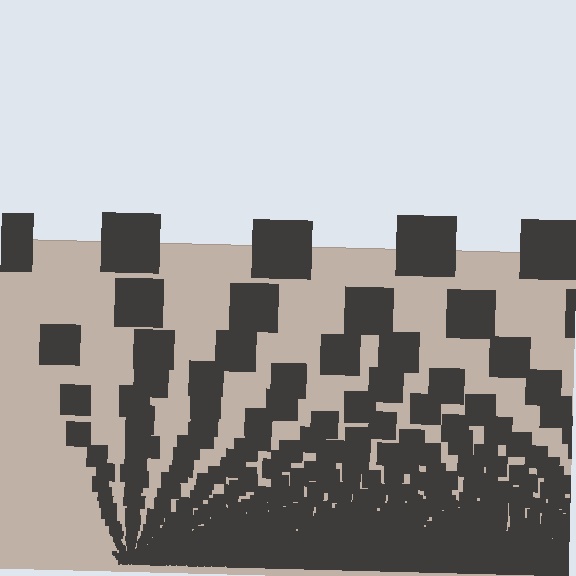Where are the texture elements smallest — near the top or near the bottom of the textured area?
Near the bottom.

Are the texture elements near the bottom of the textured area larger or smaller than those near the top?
Smaller. The gradient is inverted — elements near the bottom are smaller and denser.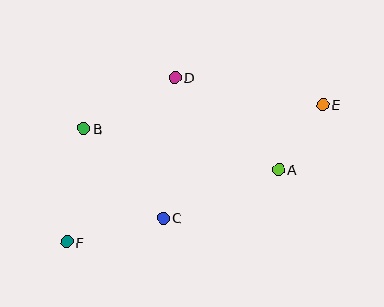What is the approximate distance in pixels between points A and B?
The distance between A and B is approximately 199 pixels.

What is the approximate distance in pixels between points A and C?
The distance between A and C is approximately 125 pixels.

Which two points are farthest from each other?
Points E and F are farthest from each other.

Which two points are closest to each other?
Points A and E are closest to each other.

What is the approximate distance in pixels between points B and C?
The distance between B and C is approximately 120 pixels.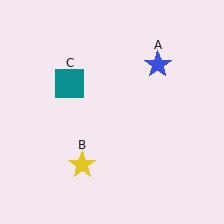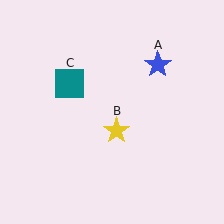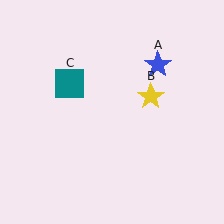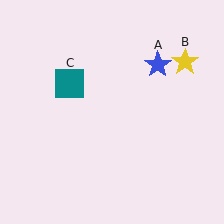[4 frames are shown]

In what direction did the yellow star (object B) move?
The yellow star (object B) moved up and to the right.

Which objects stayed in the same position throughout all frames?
Blue star (object A) and teal square (object C) remained stationary.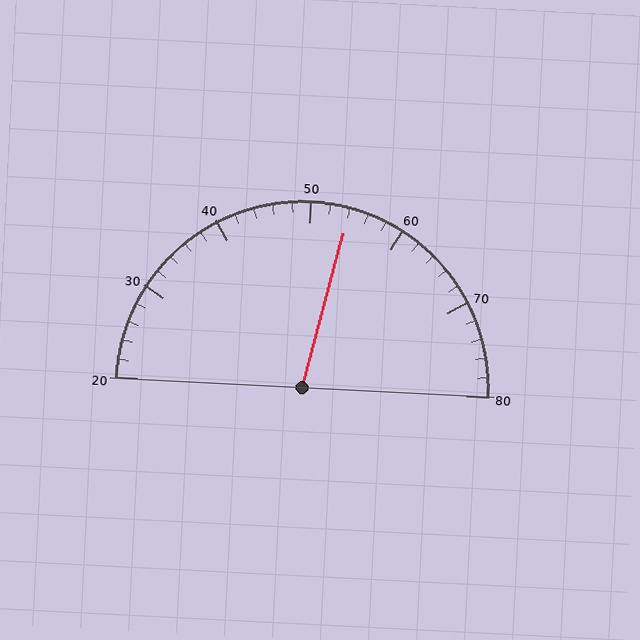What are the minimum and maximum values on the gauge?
The gauge ranges from 20 to 80.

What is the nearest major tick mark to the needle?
The nearest major tick mark is 50.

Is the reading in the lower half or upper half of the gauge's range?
The reading is in the upper half of the range (20 to 80).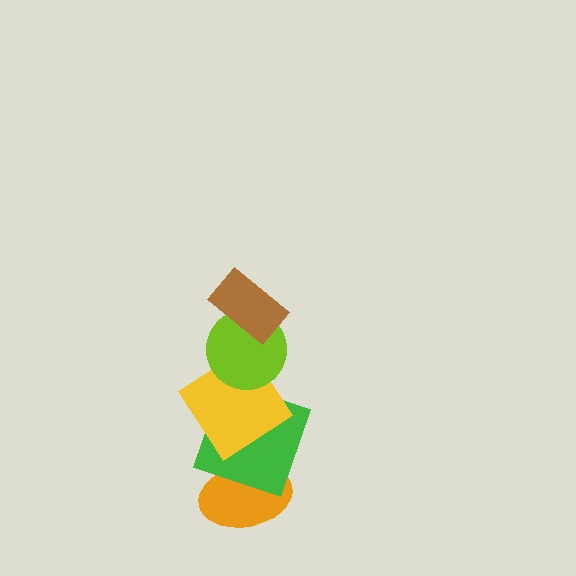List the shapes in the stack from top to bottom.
From top to bottom: the brown rectangle, the lime circle, the yellow diamond, the green square, the orange ellipse.